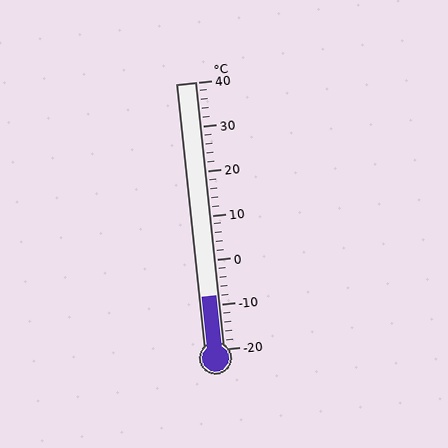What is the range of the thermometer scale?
The thermometer scale ranges from -20°C to 40°C.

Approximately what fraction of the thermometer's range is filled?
The thermometer is filled to approximately 20% of its range.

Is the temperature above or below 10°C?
The temperature is below 10°C.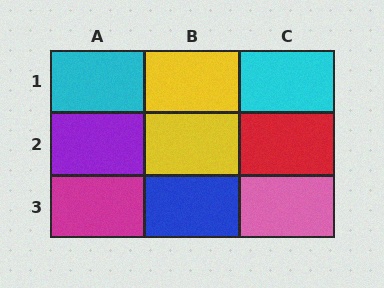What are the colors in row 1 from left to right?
Cyan, yellow, cyan.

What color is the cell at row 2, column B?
Yellow.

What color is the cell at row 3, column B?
Blue.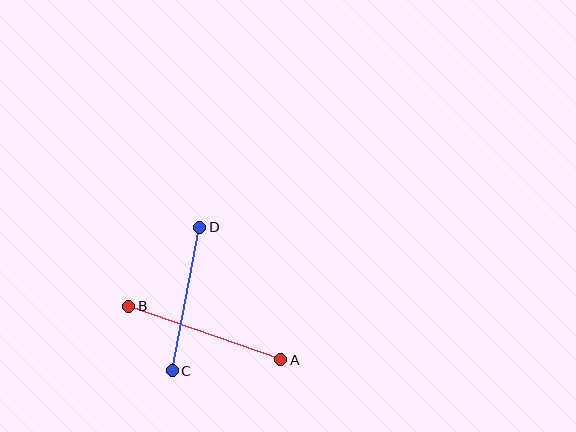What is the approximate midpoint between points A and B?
The midpoint is at approximately (205, 333) pixels.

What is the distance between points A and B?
The distance is approximately 161 pixels.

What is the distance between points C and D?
The distance is approximately 146 pixels.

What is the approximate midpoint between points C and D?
The midpoint is at approximately (186, 299) pixels.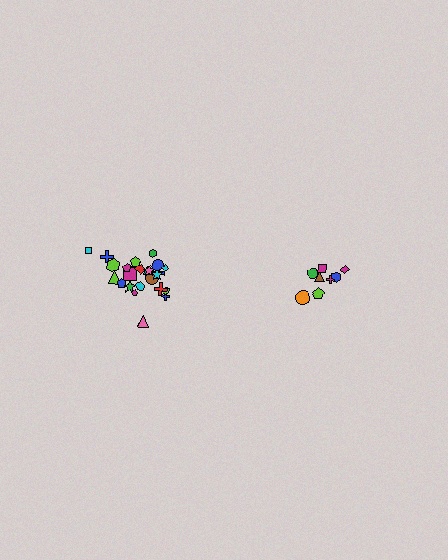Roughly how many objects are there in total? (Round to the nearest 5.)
Roughly 35 objects in total.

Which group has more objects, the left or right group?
The left group.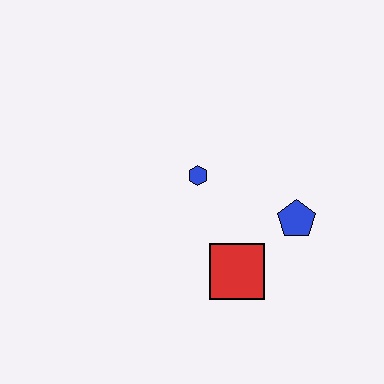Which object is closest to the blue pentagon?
The red square is closest to the blue pentagon.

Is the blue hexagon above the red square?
Yes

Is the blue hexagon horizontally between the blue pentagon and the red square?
No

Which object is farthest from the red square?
The blue hexagon is farthest from the red square.